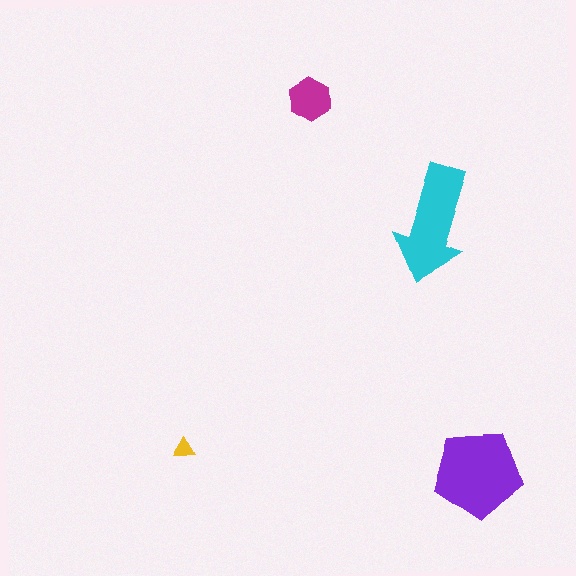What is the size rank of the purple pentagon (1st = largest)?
1st.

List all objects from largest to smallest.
The purple pentagon, the cyan arrow, the magenta hexagon, the yellow triangle.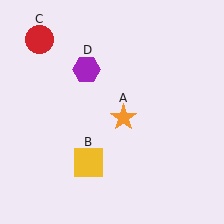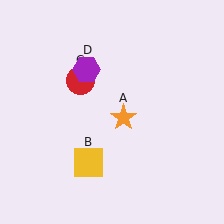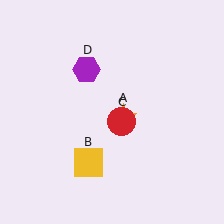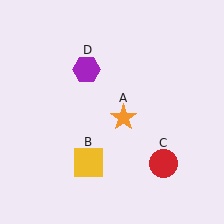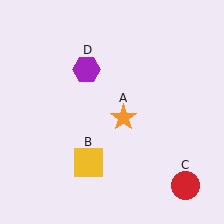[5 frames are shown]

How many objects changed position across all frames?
1 object changed position: red circle (object C).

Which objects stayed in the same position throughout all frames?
Orange star (object A) and yellow square (object B) and purple hexagon (object D) remained stationary.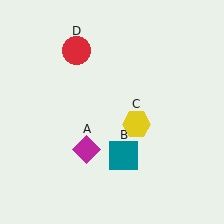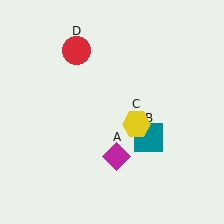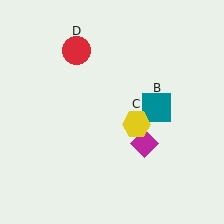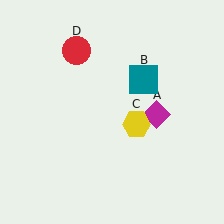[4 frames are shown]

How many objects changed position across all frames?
2 objects changed position: magenta diamond (object A), teal square (object B).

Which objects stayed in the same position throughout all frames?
Yellow hexagon (object C) and red circle (object D) remained stationary.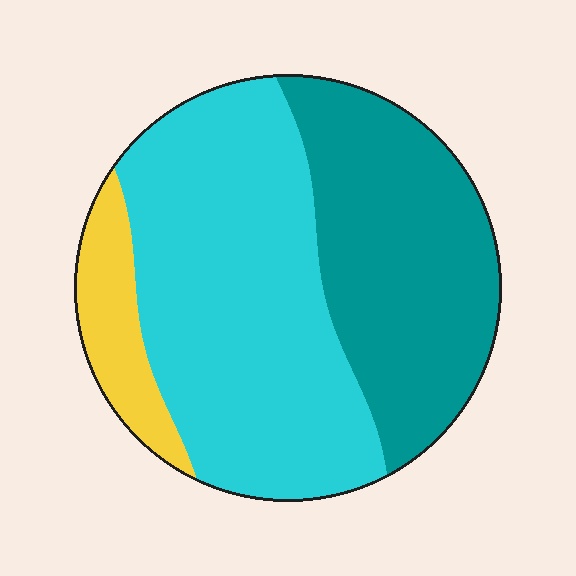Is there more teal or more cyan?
Cyan.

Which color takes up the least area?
Yellow, at roughly 10%.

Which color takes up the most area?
Cyan, at roughly 50%.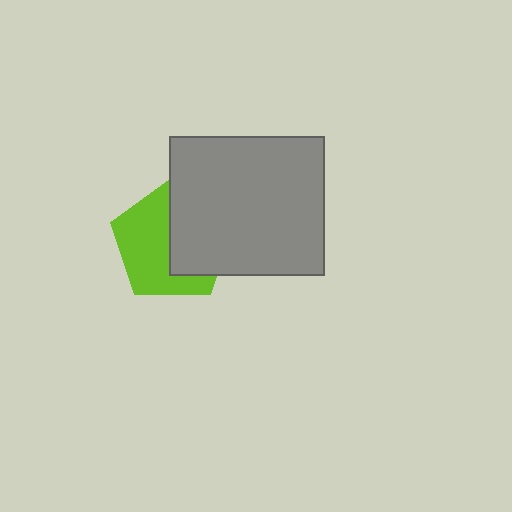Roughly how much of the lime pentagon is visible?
About half of it is visible (roughly 55%).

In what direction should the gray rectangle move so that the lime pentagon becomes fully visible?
The gray rectangle should move right. That is the shortest direction to clear the overlap and leave the lime pentagon fully visible.